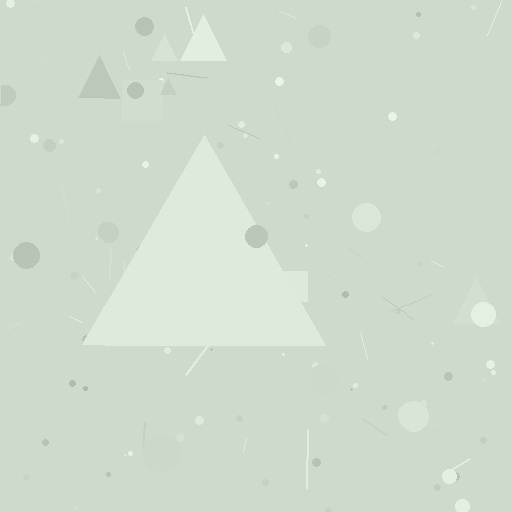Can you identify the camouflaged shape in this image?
The camouflaged shape is a triangle.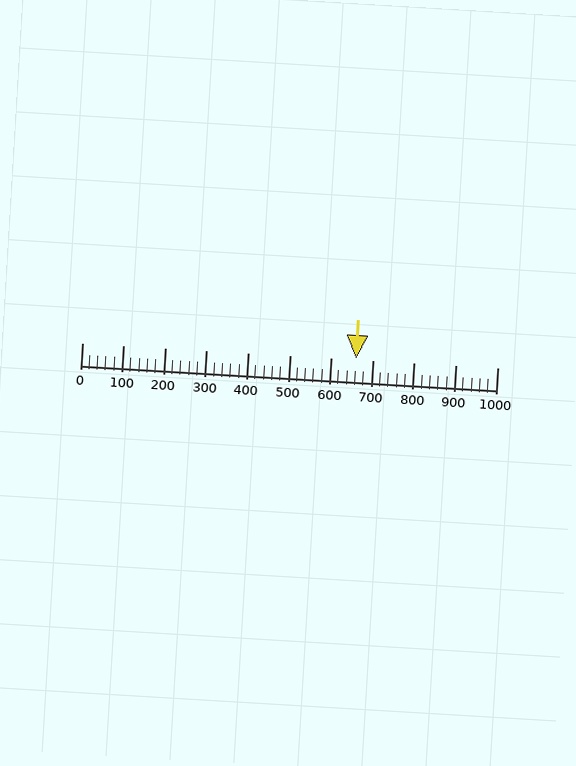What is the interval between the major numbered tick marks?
The major tick marks are spaced 100 units apart.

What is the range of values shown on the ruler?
The ruler shows values from 0 to 1000.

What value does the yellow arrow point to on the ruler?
The yellow arrow points to approximately 660.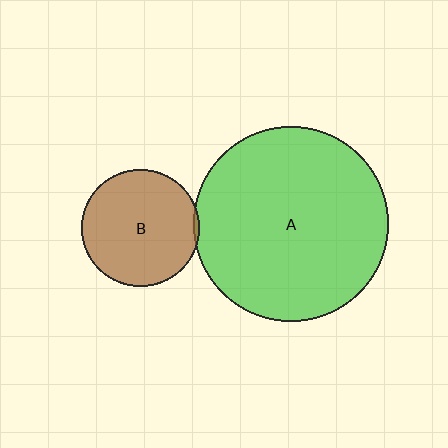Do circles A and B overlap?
Yes.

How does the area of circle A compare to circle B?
Approximately 2.8 times.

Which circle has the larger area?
Circle A (green).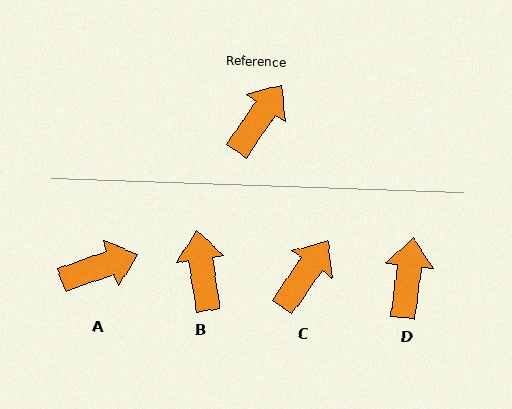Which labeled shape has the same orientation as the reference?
C.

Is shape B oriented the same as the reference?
No, it is off by about 43 degrees.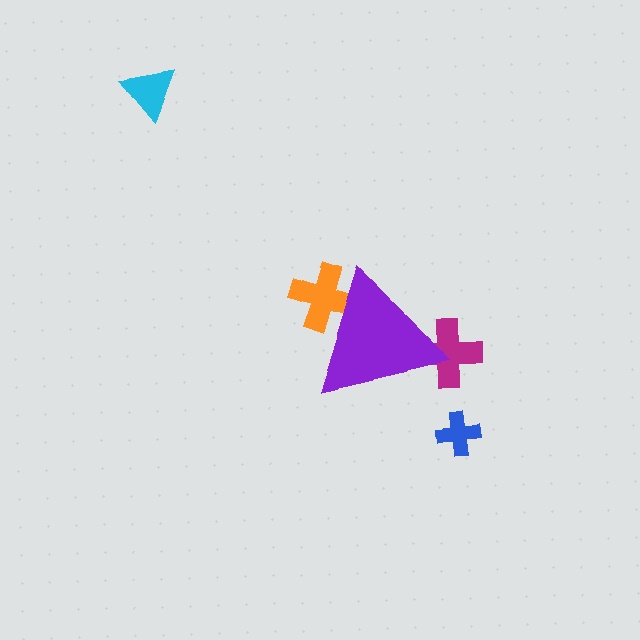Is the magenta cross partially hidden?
Yes, the magenta cross is partially hidden behind the purple triangle.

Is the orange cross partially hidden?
Yes, the orange cross is partially hidden behind the purple triangle.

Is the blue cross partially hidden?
No, the blue cross is fully visible.